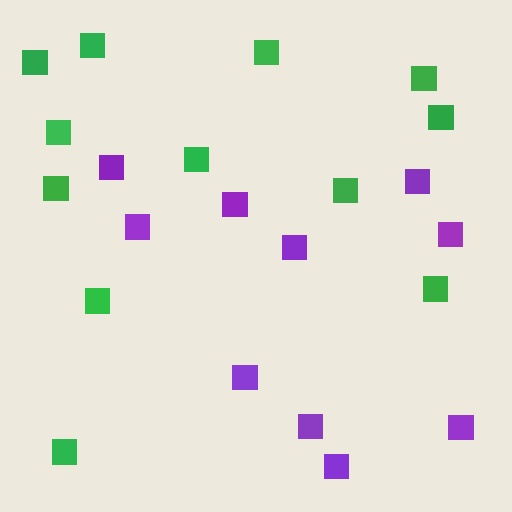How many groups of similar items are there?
There are 2 groups: one group of green squares (12) and one group of purple squares (10).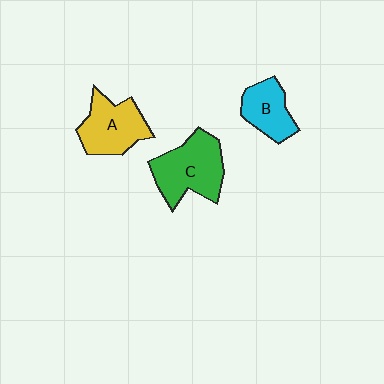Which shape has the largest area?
Shape C (green).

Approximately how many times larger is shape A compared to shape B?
Approximately 1.3 times.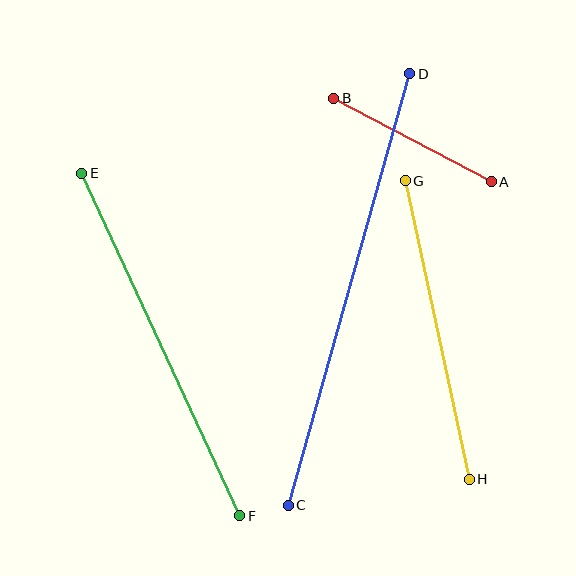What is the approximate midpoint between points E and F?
The midpoint is at approximately (161, 345) pixels.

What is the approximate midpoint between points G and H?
The midpoint is at approximately (437, 330) pixels.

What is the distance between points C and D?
The distance is approximately 448 pixels.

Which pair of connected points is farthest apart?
Points C and D are farthest apart.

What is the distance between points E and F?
The distance is approximately 377 pixels.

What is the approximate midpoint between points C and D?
The midpoint is at approximately (349, 290) pixels.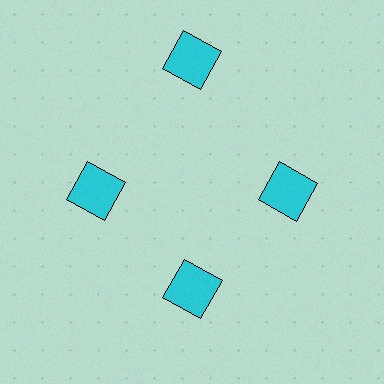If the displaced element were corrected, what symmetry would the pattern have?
It would have 4-fold rotational symmetry — the pattern would map onto itself every 90 degrees.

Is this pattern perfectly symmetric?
No. The 4 cyan squares are arranged in a ring, but one element near the 12 o'clock position is pushed outward from the center, breaking the 4-fold rotational symmetry.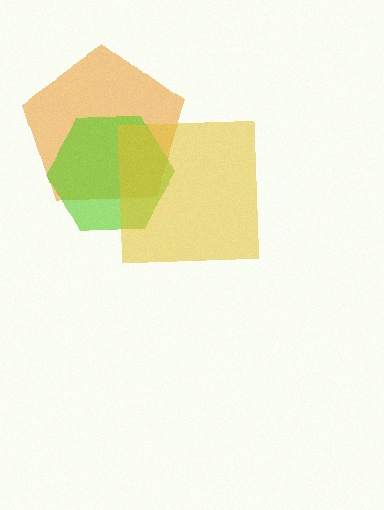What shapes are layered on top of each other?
The layered shapes are: an orange pentagon, a lime hexagon, a yellow square.